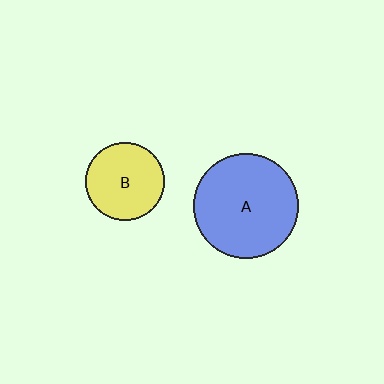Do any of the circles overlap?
No, none of the circles overlap.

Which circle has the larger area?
Circle A (blue).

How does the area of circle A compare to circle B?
Approximately 1.8 times.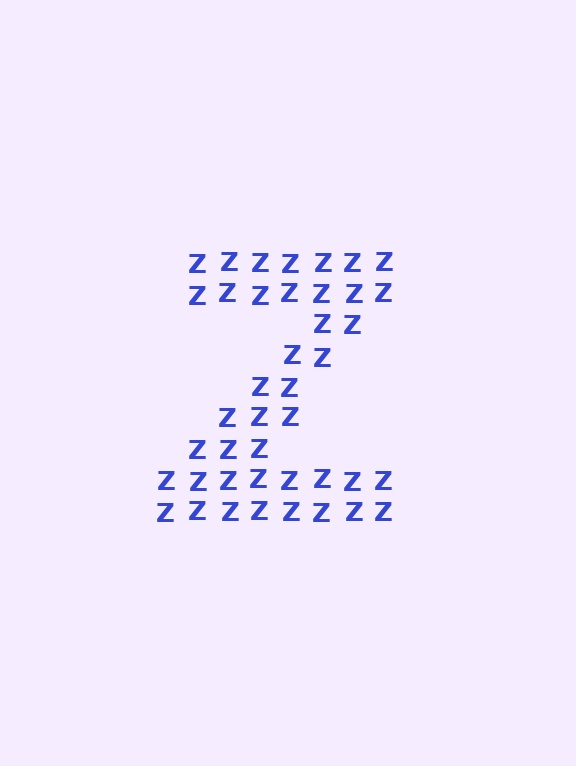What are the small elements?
The small elements are letter Z's.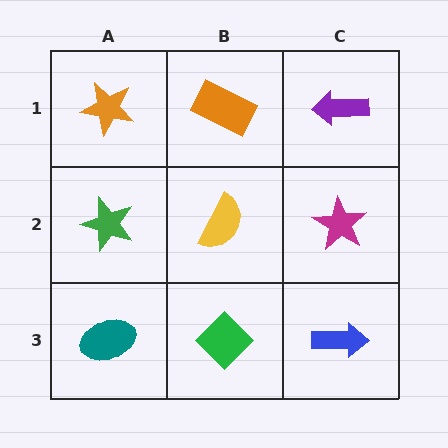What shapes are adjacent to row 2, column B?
An orange rectangle (row 1, column B), a green diamond (row 3, column B), a green star (row 2, column A), a magenta star (row 2, column C).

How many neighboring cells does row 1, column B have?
3.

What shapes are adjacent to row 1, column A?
A green star (row 2, column A), an orange rectangle (row 1, column B).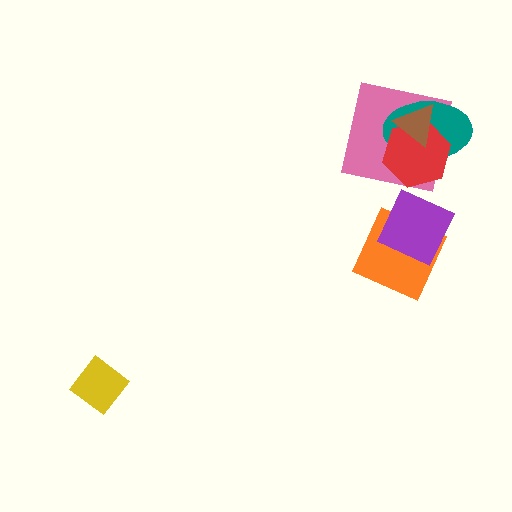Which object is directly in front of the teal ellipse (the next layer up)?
The red hexagon is directly in front of the teal ellipse.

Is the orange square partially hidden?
Yes, it is partially covered by another shape.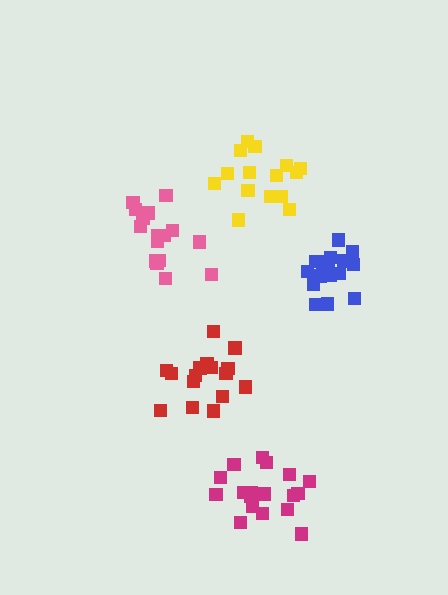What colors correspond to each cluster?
The clusters are colored: pink, magenta, yellow, blue, red.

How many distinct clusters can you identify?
There are 5 distinct clusters.